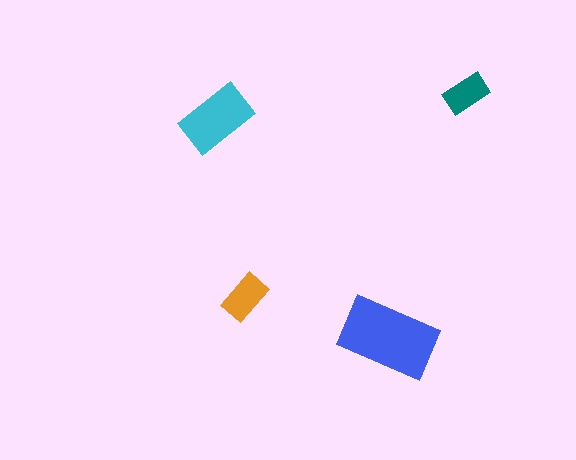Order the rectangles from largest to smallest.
the blue one, the cyan one, the orange one, the teal one.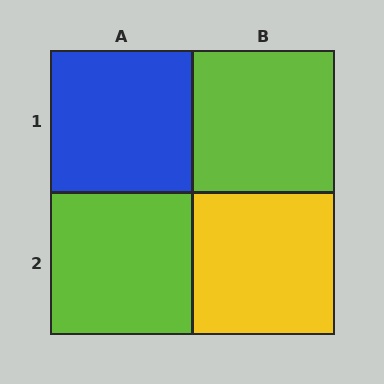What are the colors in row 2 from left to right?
Lime, yellow.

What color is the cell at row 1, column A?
Blue.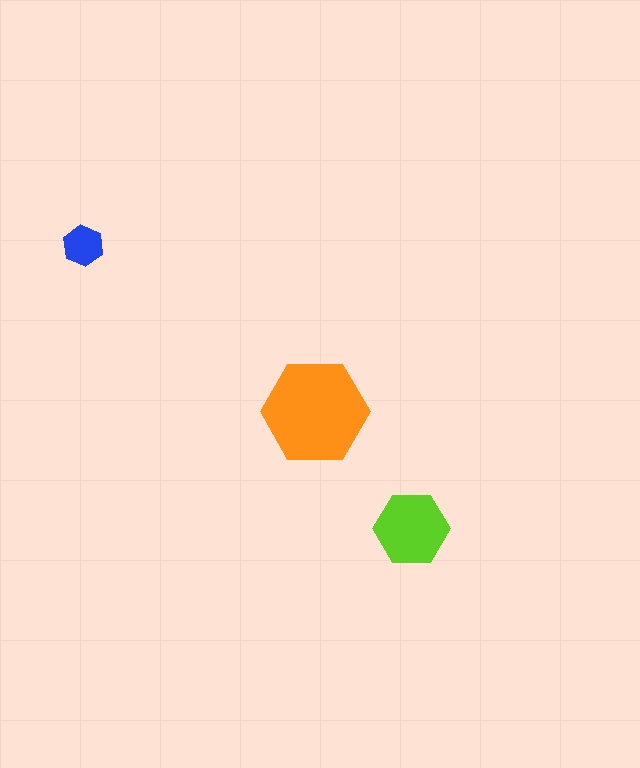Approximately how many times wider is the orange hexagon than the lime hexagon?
About 1.5 times wider.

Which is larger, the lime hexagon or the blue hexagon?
The lime one.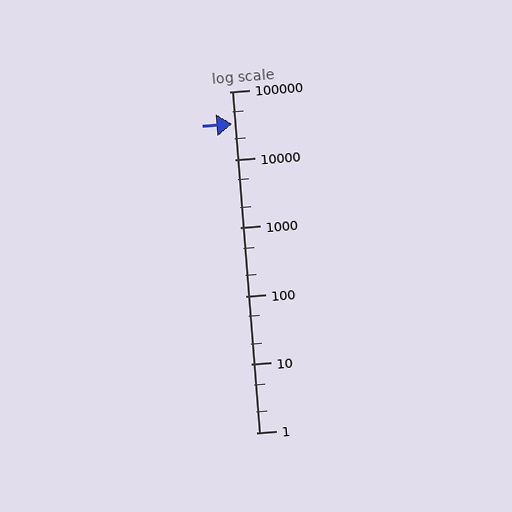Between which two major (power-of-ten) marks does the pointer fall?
The pointer is between 10000 and 100000.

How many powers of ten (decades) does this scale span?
The scale spans 5 decades, from 1 to 100000.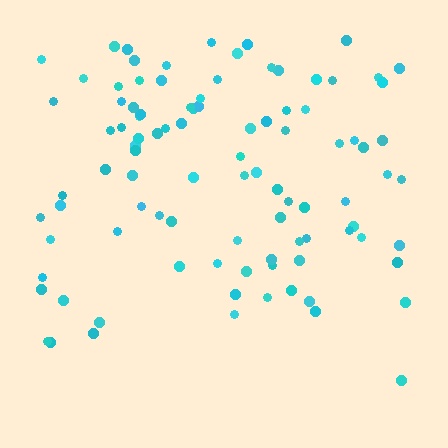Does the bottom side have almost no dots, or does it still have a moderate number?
Still a moderate number, just noticeably fewer than the top.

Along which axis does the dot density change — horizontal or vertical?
Vertical.